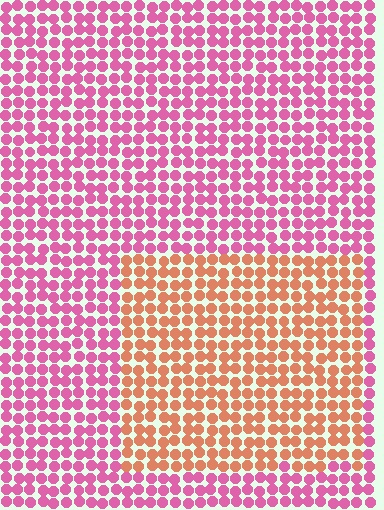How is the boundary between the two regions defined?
The boundary is defined purely by a slight shift in hue (about 49 degrees). Spacing, size, and orientation are identical on both sides.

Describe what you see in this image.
The image is filled with small pink elements in a uniform arrangement. A rectangle-shaped region is visible where the elements are tinted to a slightly different hue, forming a subtle color boundary.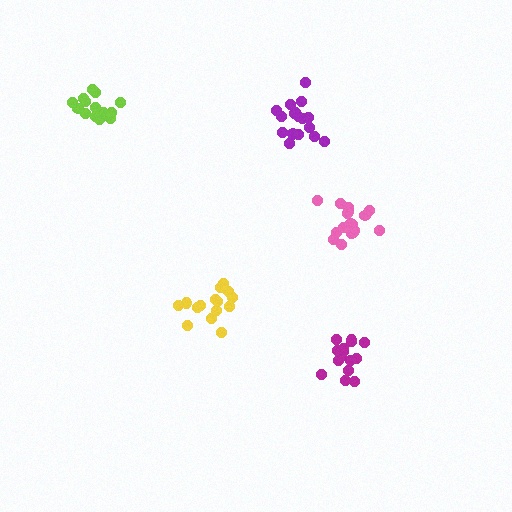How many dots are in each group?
Group 1: 15 dots, Group 2: 15 dots, Group 3: 17 dots, Group 4: 16 dots, Group 5: 17 dots (80 total).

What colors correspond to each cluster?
The clusters are colored: magenta, yellow, pink, lime, purple.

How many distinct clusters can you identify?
There are 5 distinct clusters.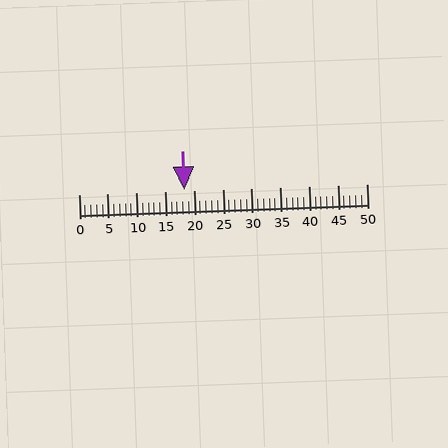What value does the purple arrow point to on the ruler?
The purple arrow points to approximately 18.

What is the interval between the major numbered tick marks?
The major tick marks are spaced 5 units apart.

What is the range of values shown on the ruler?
The ruler shows values from 0 to 50.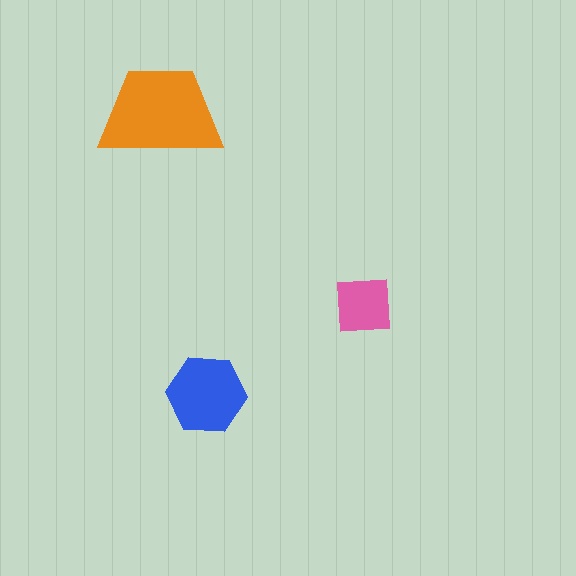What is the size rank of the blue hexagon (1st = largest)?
2nd.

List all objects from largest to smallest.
The orange trapezoid, the blue hexagon, the pink square.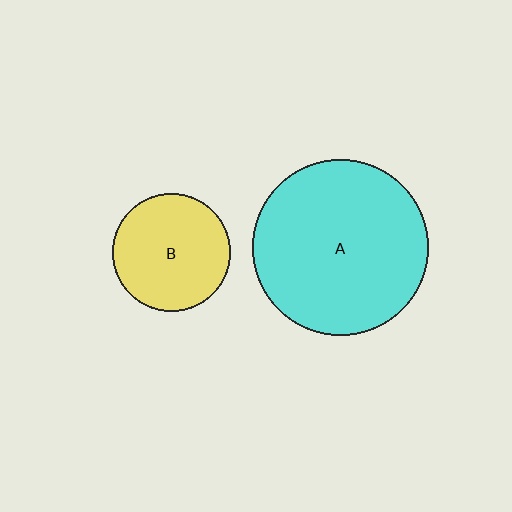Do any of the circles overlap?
No, none of the circles overlap.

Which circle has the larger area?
Circle A (cyan).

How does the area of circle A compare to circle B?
Approximately 2.2 times.